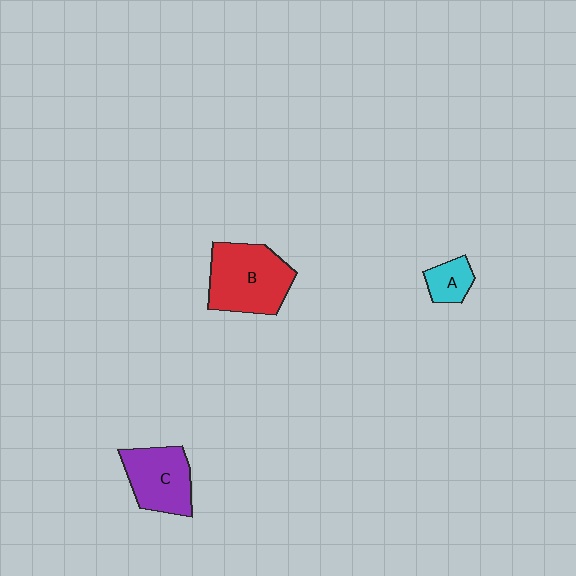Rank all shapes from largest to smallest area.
From largest to smallest: B (red), C (purple), A (cyan).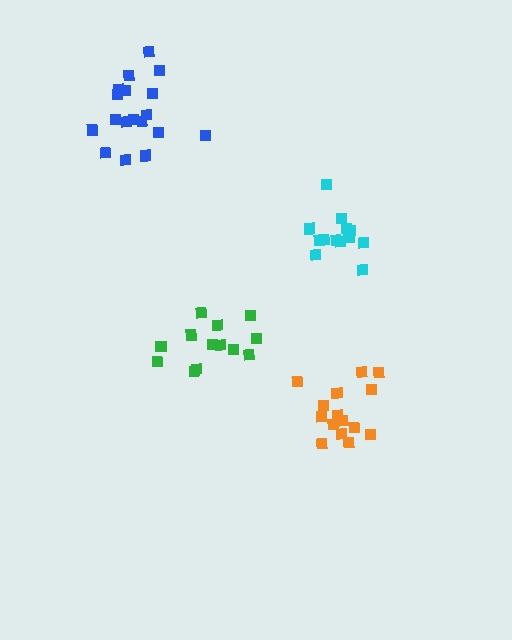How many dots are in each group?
Group 1: 13 dots, Group 2: 13 dots, Group 3: 15 dots, Group 4: 18 dots (59 total).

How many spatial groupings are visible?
There are 4 spatial groupings.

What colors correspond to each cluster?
The clusters are colored: cyan, green, orange, blue.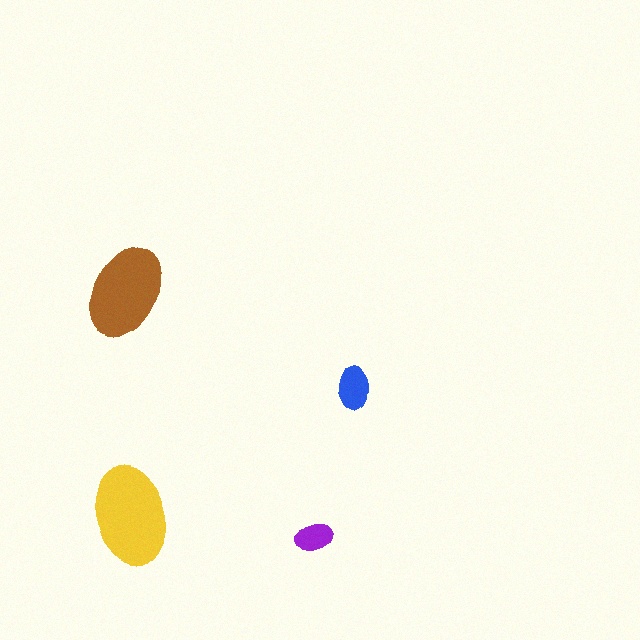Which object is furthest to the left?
The brown ellipse is leftmost.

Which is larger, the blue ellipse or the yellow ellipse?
The yellow one.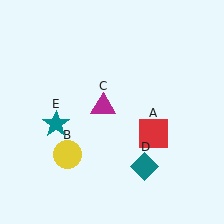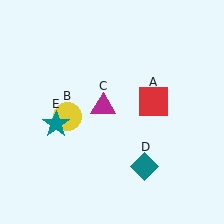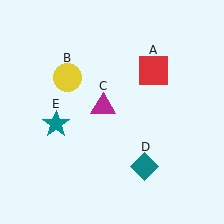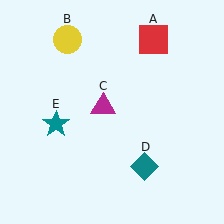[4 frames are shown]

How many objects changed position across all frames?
2 objects changed position: red square (object A), yellow circle (object B).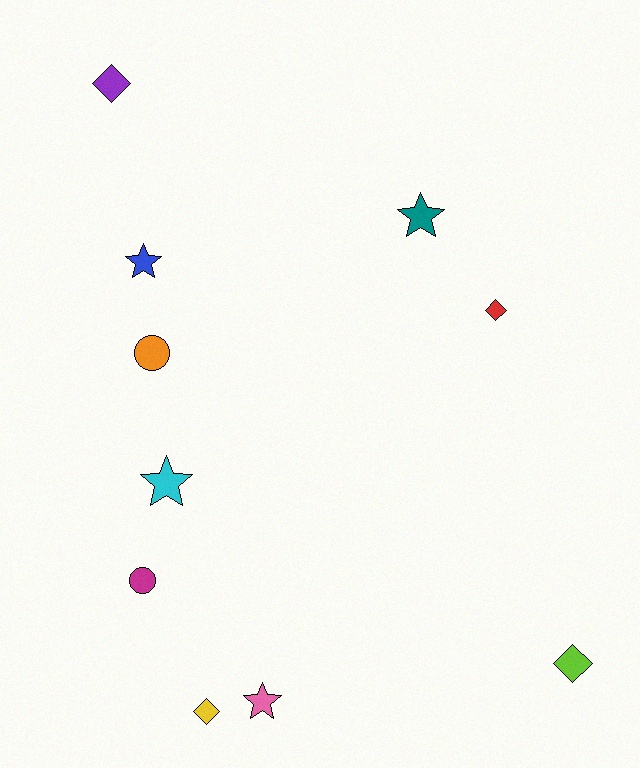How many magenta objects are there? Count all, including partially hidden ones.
There is 1 magenta object.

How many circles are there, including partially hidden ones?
There are 2 circles.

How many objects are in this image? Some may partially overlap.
There are 10 objects.